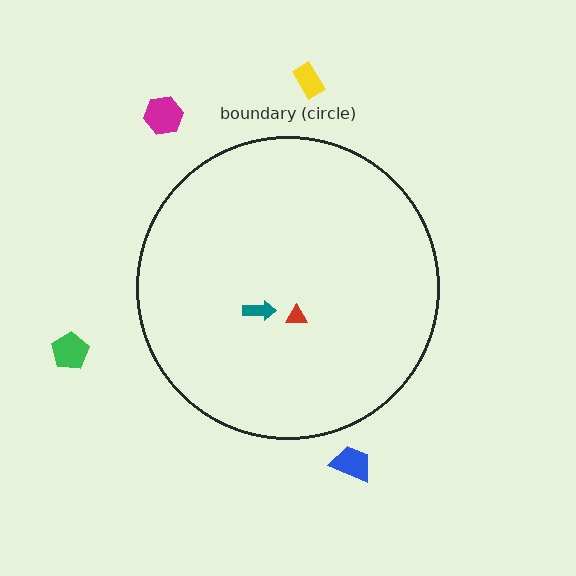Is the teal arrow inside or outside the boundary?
Inside.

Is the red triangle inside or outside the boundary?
Inside.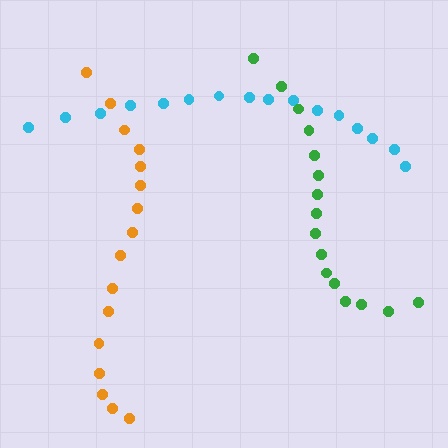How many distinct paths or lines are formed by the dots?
There are 3 distinct paths.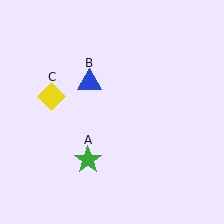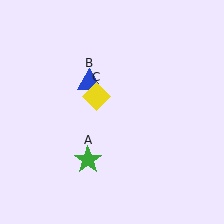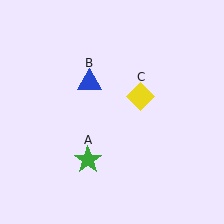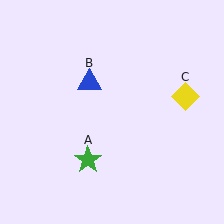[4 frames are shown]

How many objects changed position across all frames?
1 object changed position: yellow diamond (object C).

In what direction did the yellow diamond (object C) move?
The yellow diamond (object C) moved right.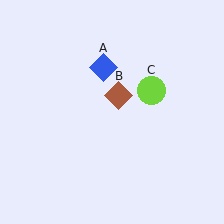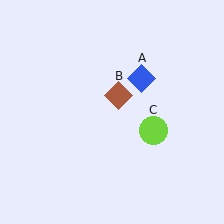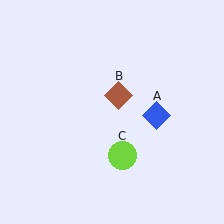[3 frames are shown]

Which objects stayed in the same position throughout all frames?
Brown diamond (object B) remained stationary.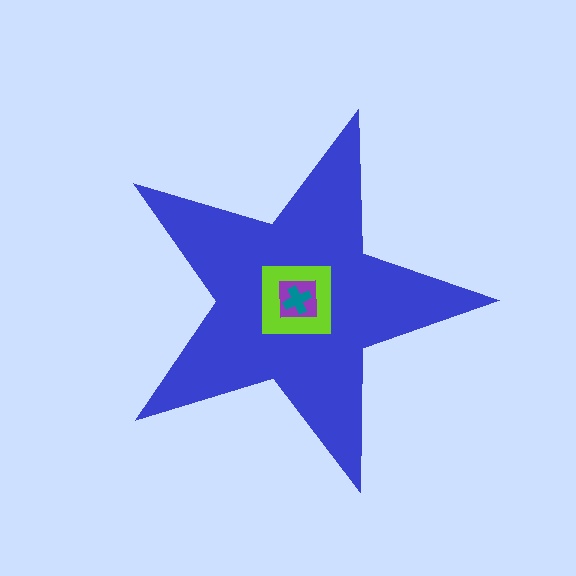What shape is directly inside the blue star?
The lime square.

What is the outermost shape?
The blue star.